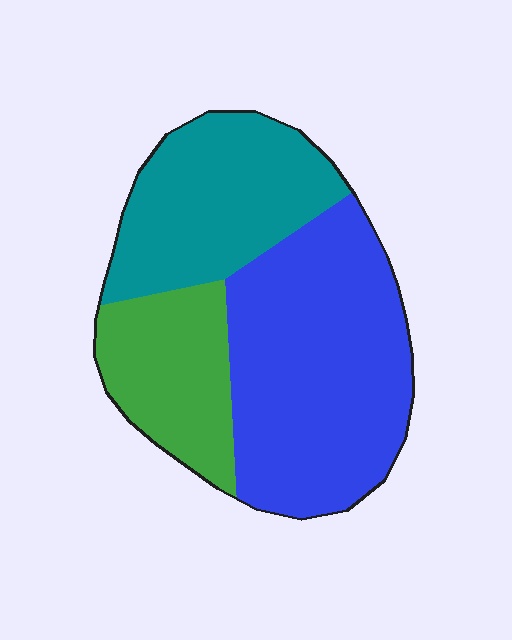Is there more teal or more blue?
Blue.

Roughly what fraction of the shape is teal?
Teal covers around 30% of the shape.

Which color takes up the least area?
Green, at roughly 20%.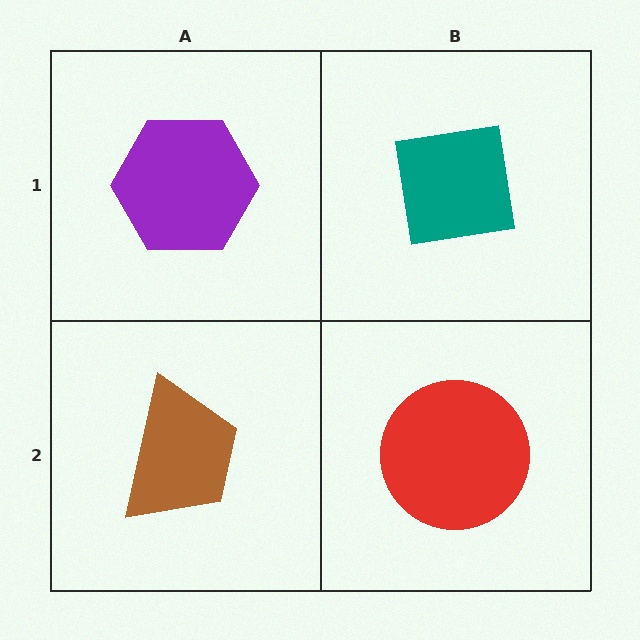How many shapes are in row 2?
2 shapes.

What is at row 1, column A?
A purple hexagon.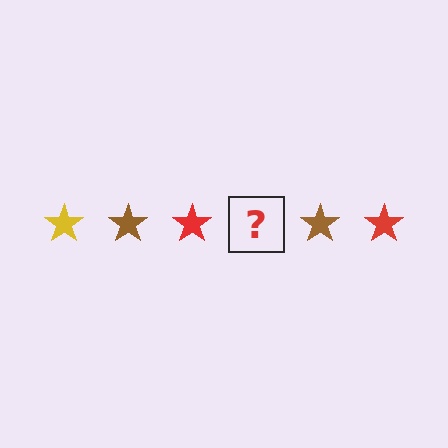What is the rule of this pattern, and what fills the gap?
The rule is that the pattern cycles through yellow, brown, red stars. The gap should be filled with a yellow star.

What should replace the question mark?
The question mark should be replaced with a yellow star.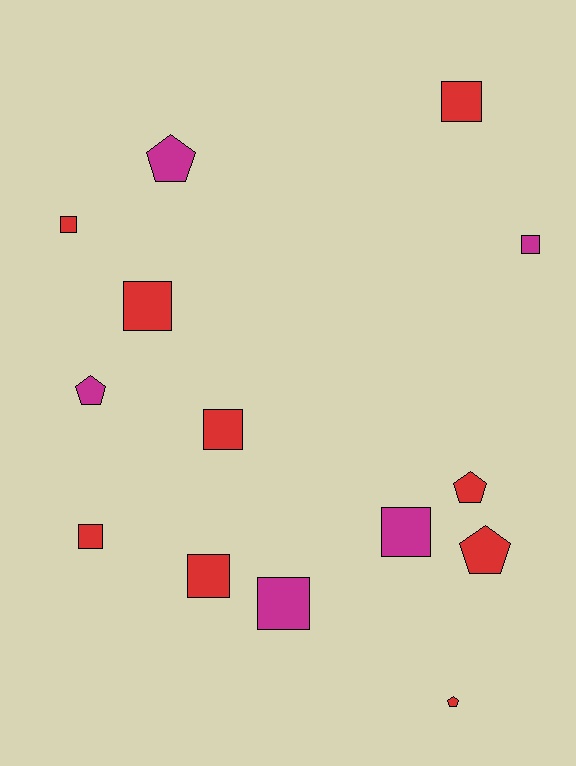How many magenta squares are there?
There are 3 magenta squares.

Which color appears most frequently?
Red, with 9 objects.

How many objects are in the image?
There are 14 objects.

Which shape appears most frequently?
Square, with 9 objects.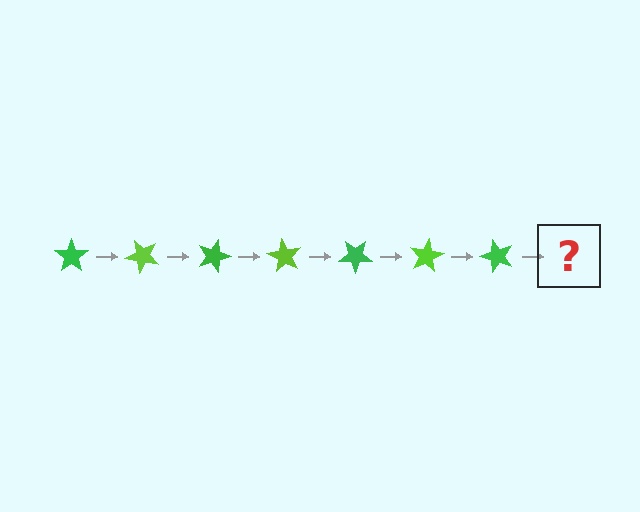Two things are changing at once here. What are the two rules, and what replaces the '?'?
The two rules are that it rotates 45 degrees each step and the color cycles through green and lime. The '?' should be a lime star, rotated 315 degrees from the start.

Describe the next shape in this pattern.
It should be a lime star, rotated 315 degrees from the start.